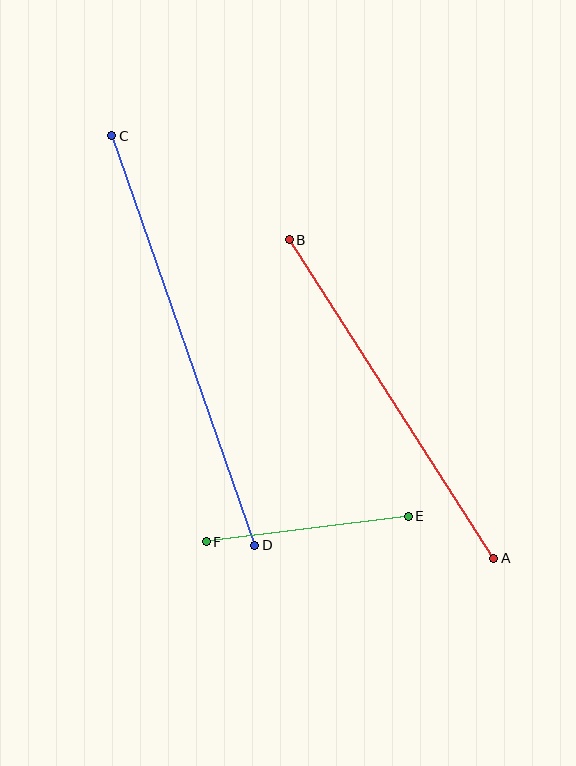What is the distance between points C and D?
The distance is approximately 434 pixels.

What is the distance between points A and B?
The distance is approximately 378 pixels.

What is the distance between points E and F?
The distance is approximately 204 pixels.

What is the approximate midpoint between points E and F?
The midpoint is at approximately (307, 529) pixels.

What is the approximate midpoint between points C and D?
The midpoint is at approximately (183, 340) pixels.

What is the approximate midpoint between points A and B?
The midpoint is at approximately (392, 399) pixels.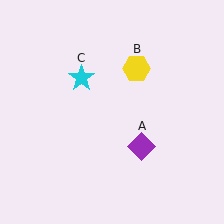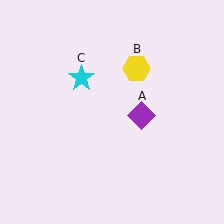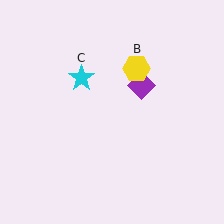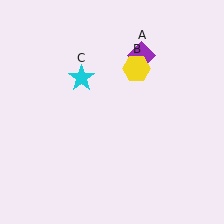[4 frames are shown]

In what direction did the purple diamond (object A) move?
The purple diamond (object A) moved up.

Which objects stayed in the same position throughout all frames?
Yellow hexagon (object B) and cyan star (object C) remained stationary.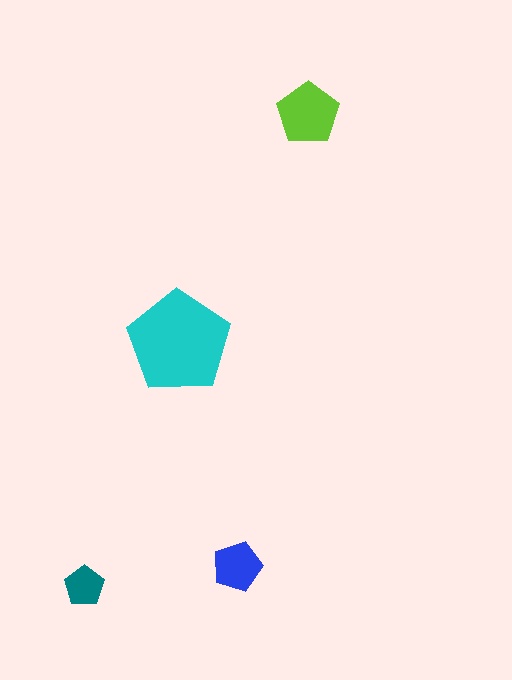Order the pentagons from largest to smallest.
the cyan one, the lime one, the blue one, the teal one.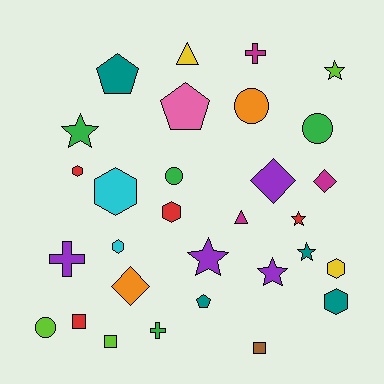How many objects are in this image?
There are 30 objects.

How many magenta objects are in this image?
There are 3 magenta objects.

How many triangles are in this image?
There are 2 triangles.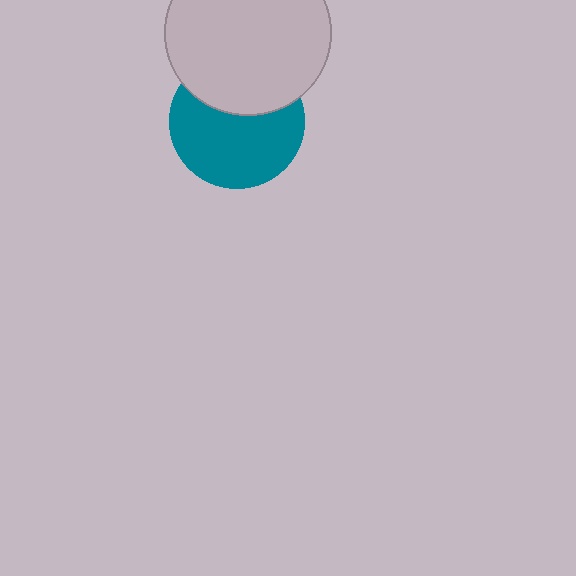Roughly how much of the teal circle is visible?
About half of it is visible (roughly 64%).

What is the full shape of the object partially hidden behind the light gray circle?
The partially hidden object is a teal circle.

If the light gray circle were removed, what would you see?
You would see the complete teal circle.